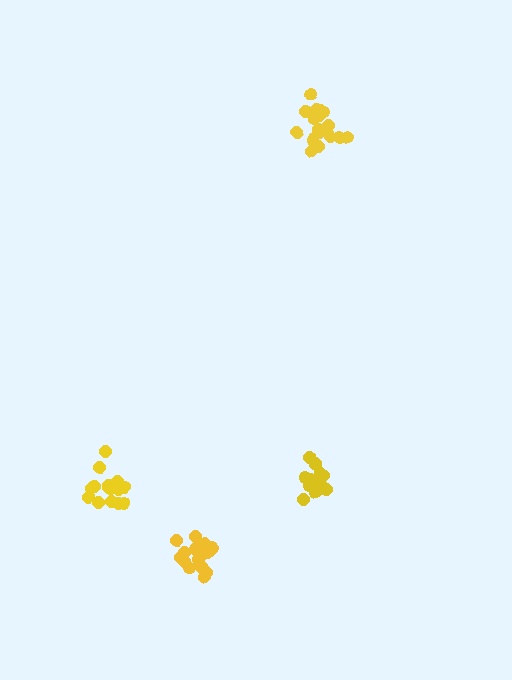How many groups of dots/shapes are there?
There are 4 groups.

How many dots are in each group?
Group 1: 18 dots, Group 2: 15 dots, Group 3: 18 dots, Group 4: 17 dots (68 total).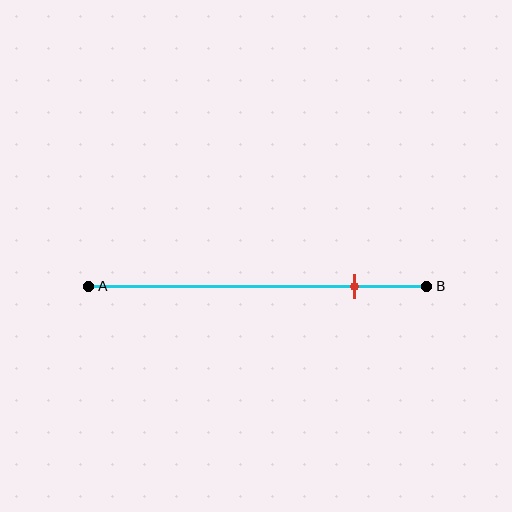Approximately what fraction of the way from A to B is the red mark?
The red mark is approximately 80% of the way from A to B.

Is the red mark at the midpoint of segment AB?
No, the mark is at about 80% from A, not at the 50% midpoint.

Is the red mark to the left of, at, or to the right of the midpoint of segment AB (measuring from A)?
The red mark is to the right of the midpoint of segment AB.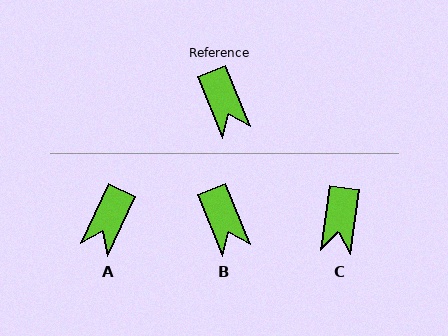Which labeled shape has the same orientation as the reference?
B.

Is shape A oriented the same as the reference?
No, it is off by about 48 degrees.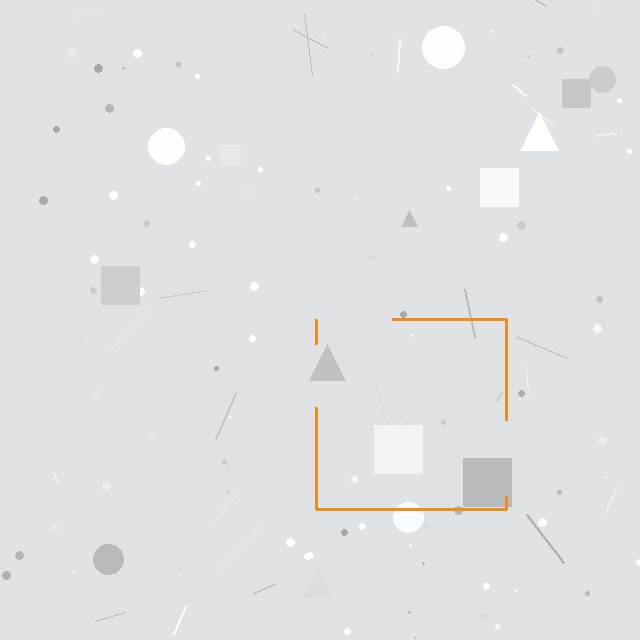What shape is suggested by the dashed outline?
The dashed outline suggests a square.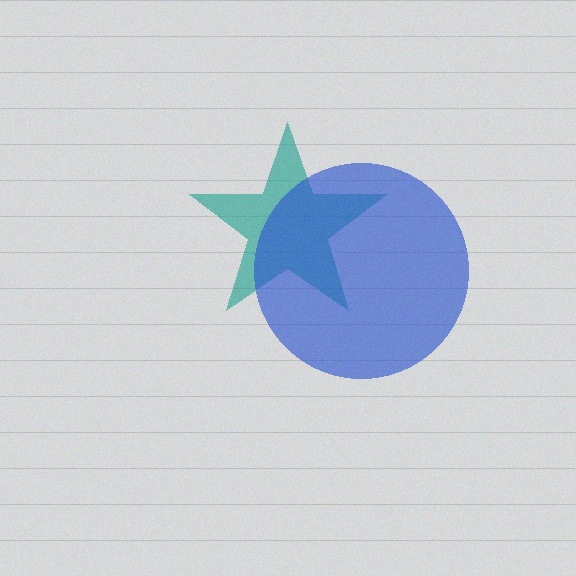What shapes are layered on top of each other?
The layered shapes are: a teal star, a blue circle.